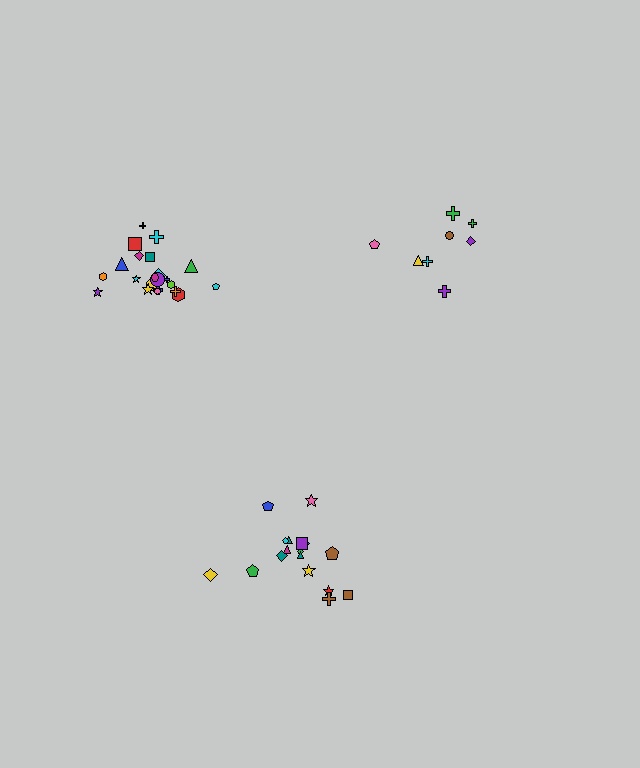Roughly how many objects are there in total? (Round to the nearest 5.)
Roughly 50 objects in total.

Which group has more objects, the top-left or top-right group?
The top-left group.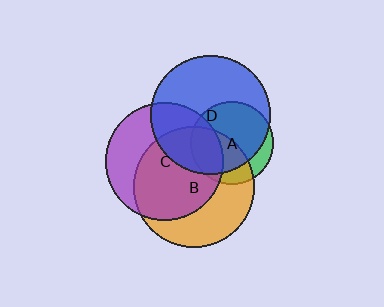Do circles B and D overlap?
Yes.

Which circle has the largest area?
Circle B (orange).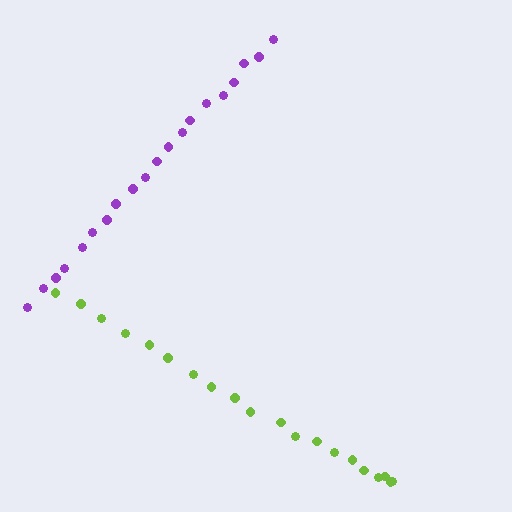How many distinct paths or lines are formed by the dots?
There are 2 distinct paths.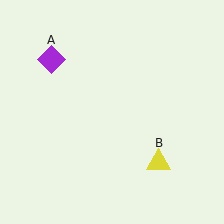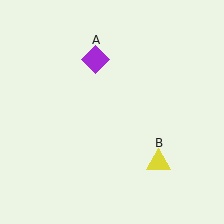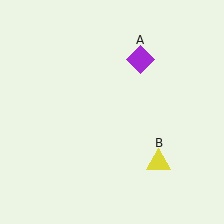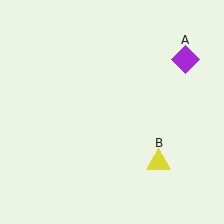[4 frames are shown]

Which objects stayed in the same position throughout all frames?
Yellow triangle (object B) remained stationary.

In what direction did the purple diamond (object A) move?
The purple diamond (object A) moved right.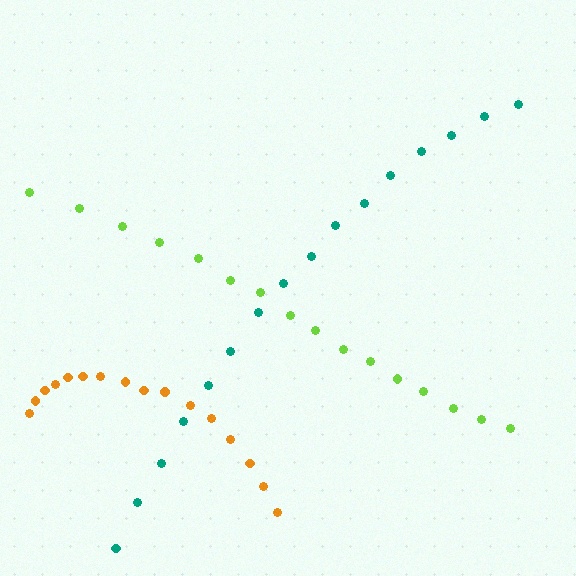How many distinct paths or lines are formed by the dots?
There are 3 distinct paths.